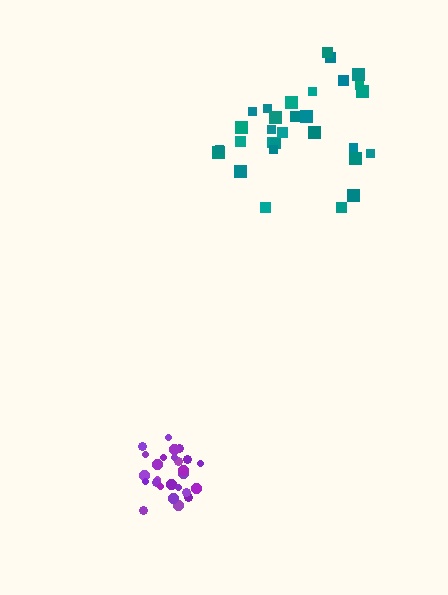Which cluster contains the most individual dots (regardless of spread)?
Teal (30).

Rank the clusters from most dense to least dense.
purple, teal.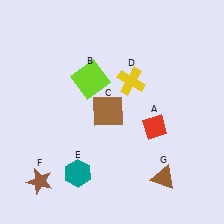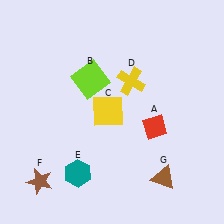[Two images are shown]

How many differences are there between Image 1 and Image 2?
There is 1 difference between the two images.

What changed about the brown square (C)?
In Image 1, C is brown. In Image 2, it changed to yellow.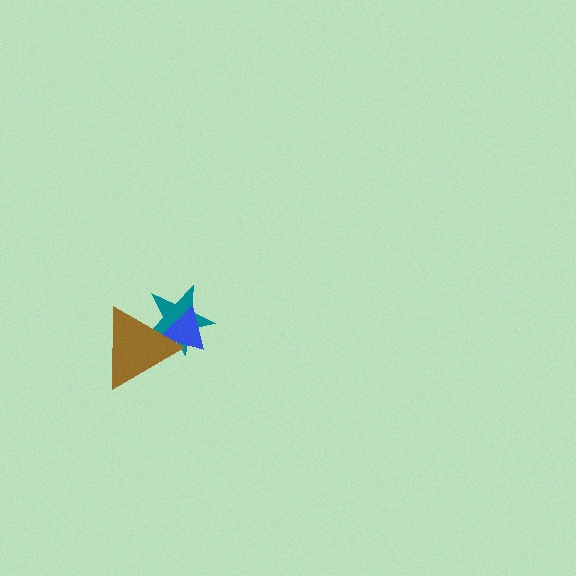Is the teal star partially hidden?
Yes, it is partially covered by another shape.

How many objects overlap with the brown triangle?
2 objects overlap with the brown triangle.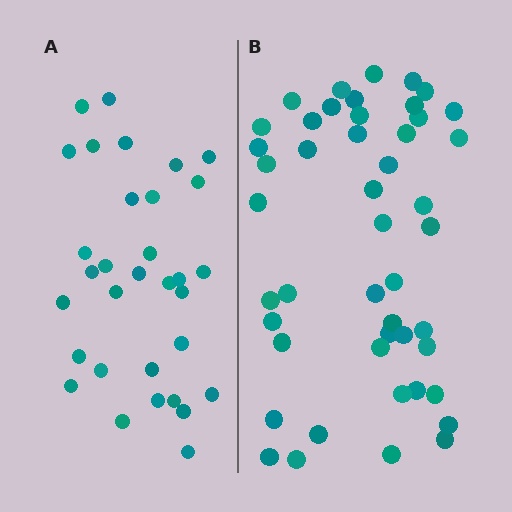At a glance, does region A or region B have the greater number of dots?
Region B (the right region) has more dots.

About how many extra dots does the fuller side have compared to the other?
Region B has approximately 15 more dots than region A.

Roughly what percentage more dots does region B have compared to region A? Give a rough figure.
About 45% more.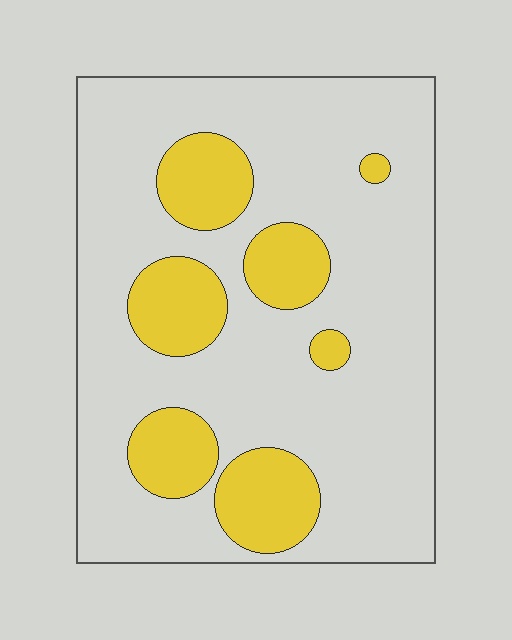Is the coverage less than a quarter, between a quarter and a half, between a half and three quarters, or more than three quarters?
Less than a quarter.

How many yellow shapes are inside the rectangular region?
7.